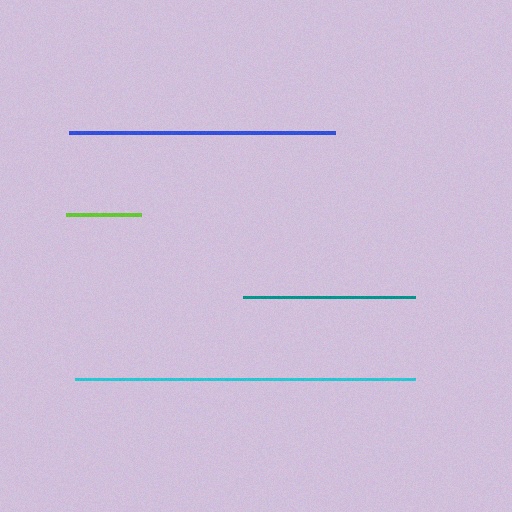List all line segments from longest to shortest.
From longest to shortest: cyan, blue, teal, lime.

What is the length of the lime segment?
The lime segment is approximately 75 pixels long.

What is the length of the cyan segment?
The cyan segment is approximately 340 pixels long.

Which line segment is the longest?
The cyan line is the longest at approximately 340 pixels.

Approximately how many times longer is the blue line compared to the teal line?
The blue line is approximately 1.5 times the length of the teal line.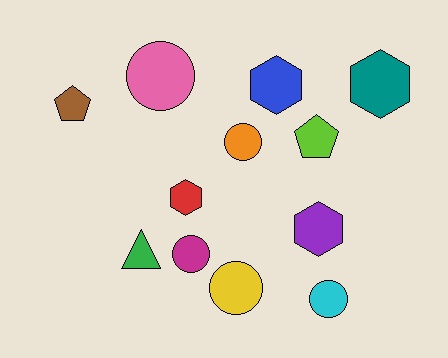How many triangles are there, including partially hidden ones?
There is 1 triangle.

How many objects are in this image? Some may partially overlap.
There are 12 objects.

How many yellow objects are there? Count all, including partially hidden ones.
There is 1 yellow object.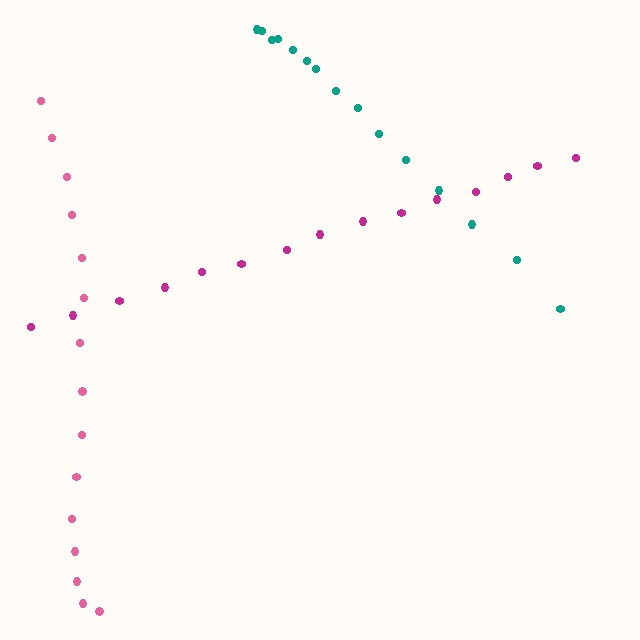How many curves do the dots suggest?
There are 3 distinct paths.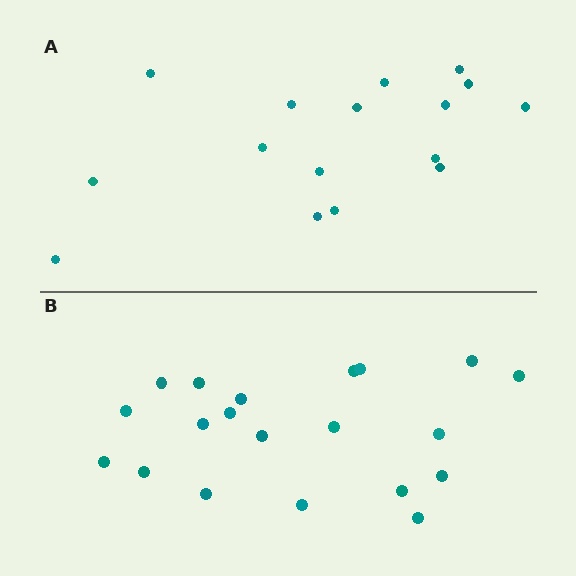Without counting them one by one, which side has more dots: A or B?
Region B (the bottom region) has more dots.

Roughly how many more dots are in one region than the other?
Region B has about 4 more dots than region A.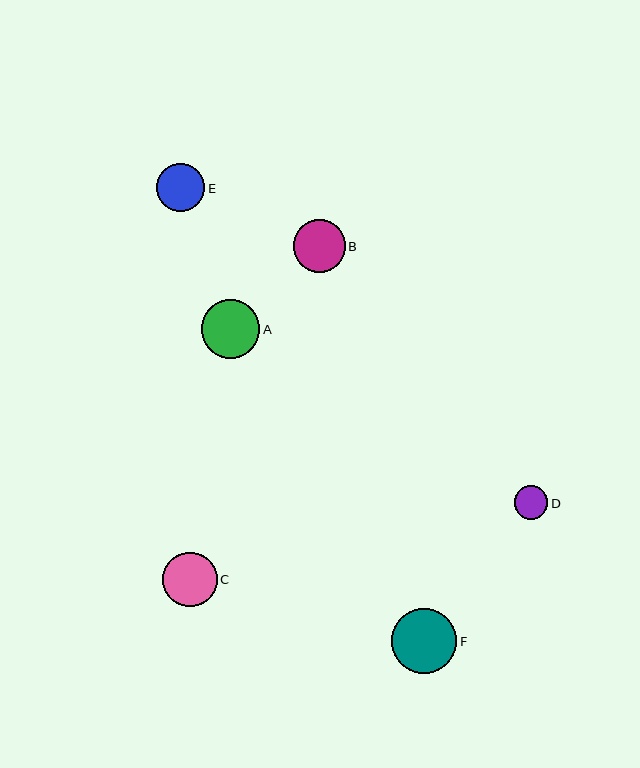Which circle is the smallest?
Circle D is the smallest with a size of approximately 34 pixels.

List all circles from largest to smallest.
From largest to smallest: F, A, C, B, E, D.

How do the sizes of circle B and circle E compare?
Circle B and circle E are approximately the same size.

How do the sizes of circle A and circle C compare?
Circle A and circle C are approximately the same size.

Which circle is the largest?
Circle F is the largest with a size of approximately 65 pixels.